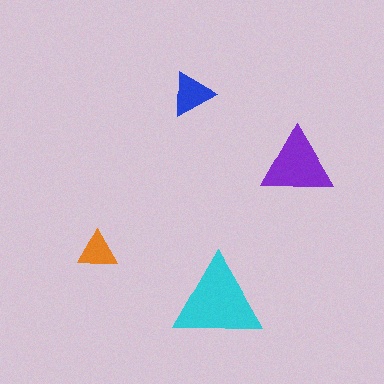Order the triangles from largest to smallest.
the cyan one, the purple one, the blue one, the orange one.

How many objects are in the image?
There are 4 objects in the image.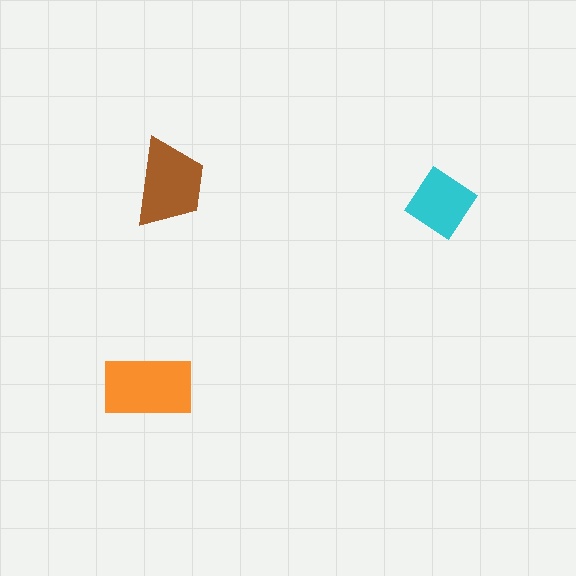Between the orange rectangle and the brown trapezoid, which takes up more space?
The orange rectangle.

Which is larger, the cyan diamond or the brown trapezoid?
The brown trapezoid.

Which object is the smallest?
The cyan diamond.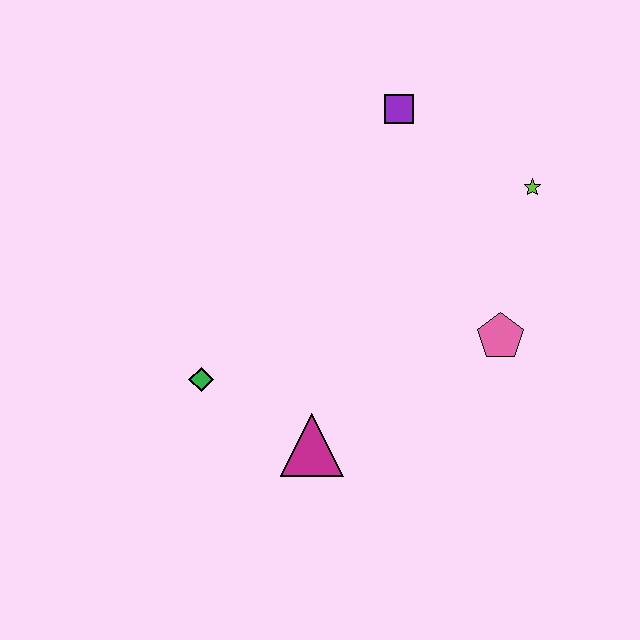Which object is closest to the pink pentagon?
The lime star is closest to the pink pentagon.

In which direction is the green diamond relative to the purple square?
The green diamond is below the purple square.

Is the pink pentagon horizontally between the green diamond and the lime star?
Yes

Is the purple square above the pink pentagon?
Yes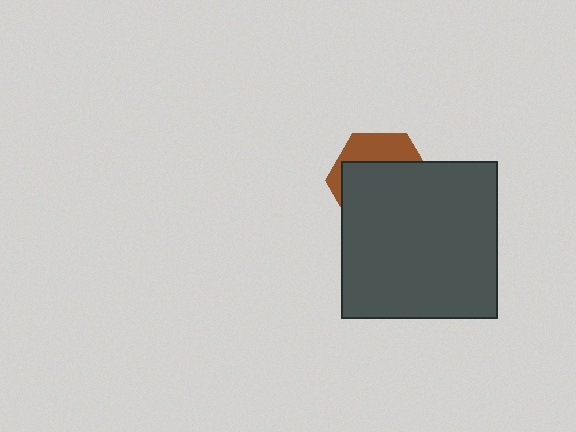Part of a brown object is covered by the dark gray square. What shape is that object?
It is a hexagon.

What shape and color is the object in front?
The object in front is a dark gray square.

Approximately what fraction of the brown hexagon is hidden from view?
Roughly 68% of the brown hexagon is hidden behind the dark gray square.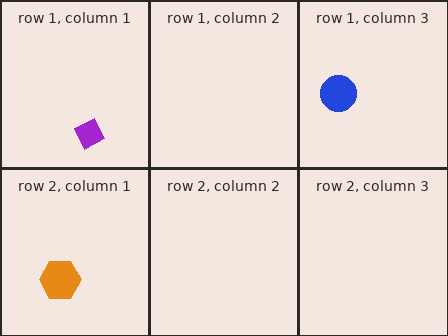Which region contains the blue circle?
The row 1, column 3 region.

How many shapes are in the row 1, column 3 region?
1.